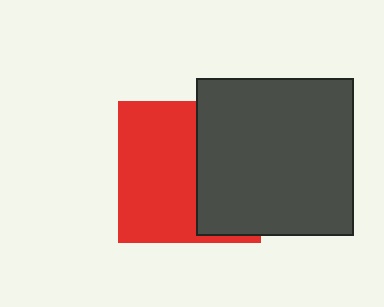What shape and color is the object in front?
The object in front is a dark gray square.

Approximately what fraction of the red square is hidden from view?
Roughly 43% of the red square is hidden behind the dark gray square.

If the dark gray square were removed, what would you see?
You would see the complete red square.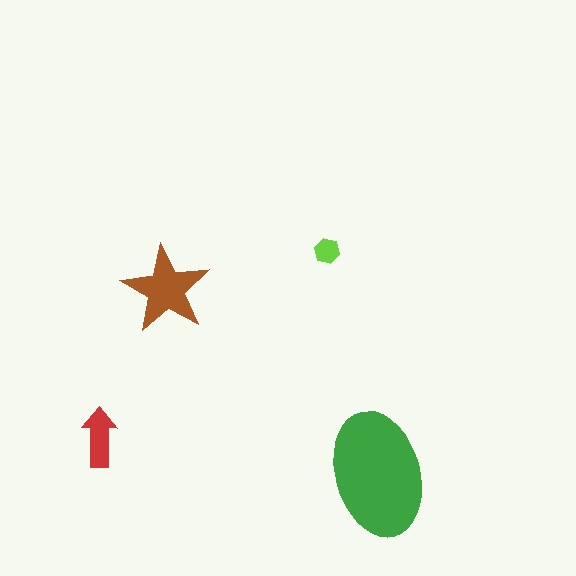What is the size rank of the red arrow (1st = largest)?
3rd.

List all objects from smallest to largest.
The lime hexagon, the red arrow, the brown star, the green ellipse.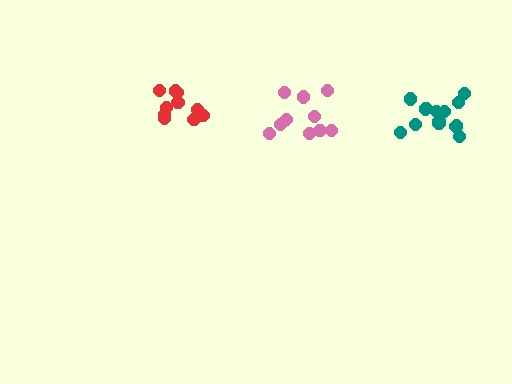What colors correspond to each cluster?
The clusters are colored: teal, pink, red.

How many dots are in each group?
Group 1: 14 dots, Group 2: 10 dots, Group 3: 10 dots (34 total).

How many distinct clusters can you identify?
There are 3 distinct clusters.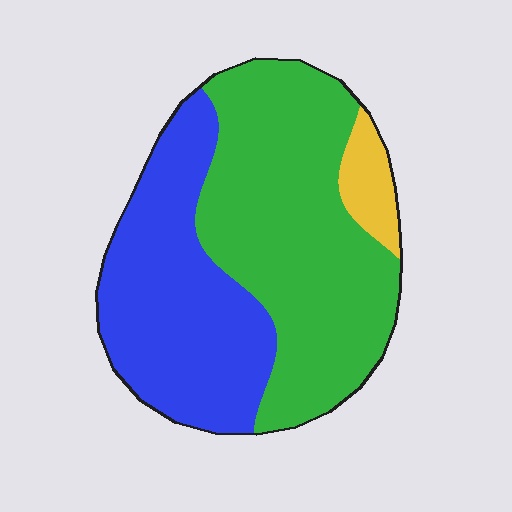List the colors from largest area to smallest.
From largest to smallest: green, blue, yellow.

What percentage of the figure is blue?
Blue covers about 40% of the figure.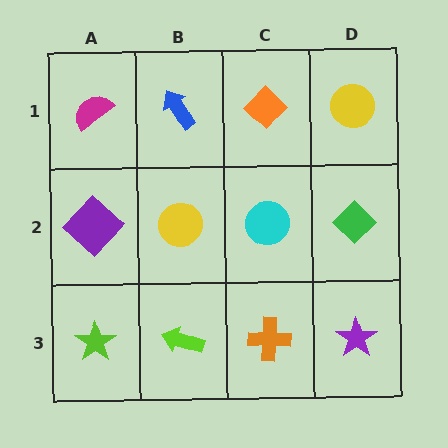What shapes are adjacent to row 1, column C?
A cyan circle (row 2, column C), a blue arrow (row 1, column B), a yellow circle (row 1, column D).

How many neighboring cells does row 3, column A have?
2.